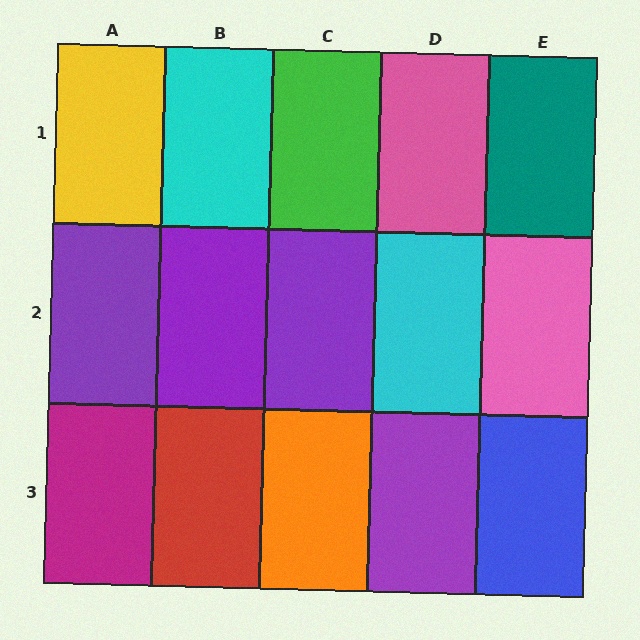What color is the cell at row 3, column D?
Purple.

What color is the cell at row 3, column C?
Orange.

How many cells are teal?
1 cell is teal.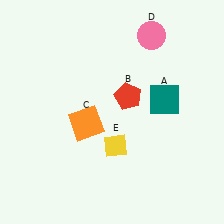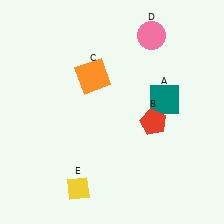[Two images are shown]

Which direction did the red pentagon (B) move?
The red pentagon (B) moved down.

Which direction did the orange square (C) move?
The orange square (C) moved up.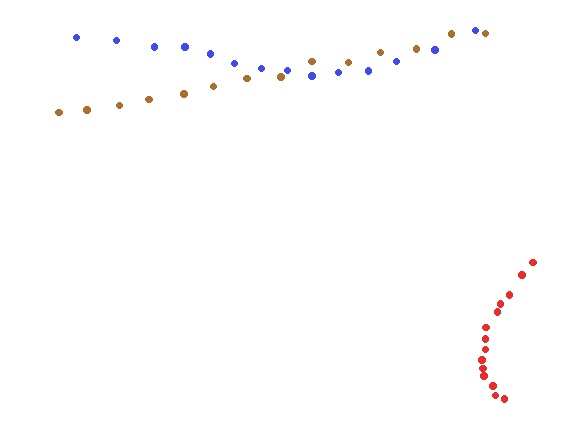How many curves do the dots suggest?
There are 3 distinct paths.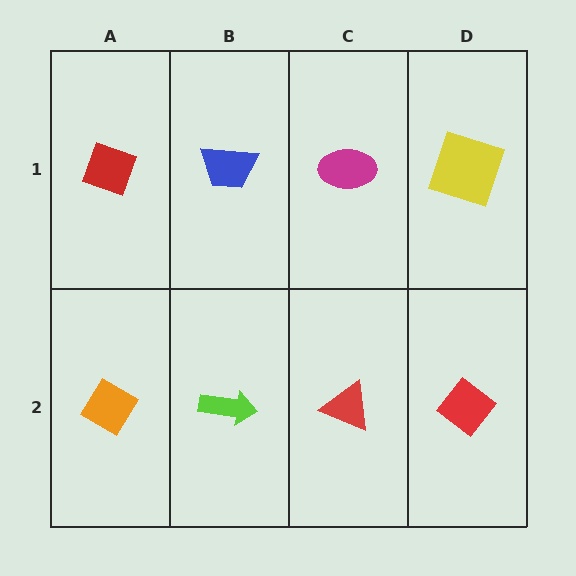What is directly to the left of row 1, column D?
A magenta ellipse.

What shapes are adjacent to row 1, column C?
A red triangle (row 2, column C), a blue trapezoid (row 1, column B), a yellow square (row 1, column D).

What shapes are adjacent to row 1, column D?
A red diamond (row 2, column D), a magenta ellipse (row 1, column C).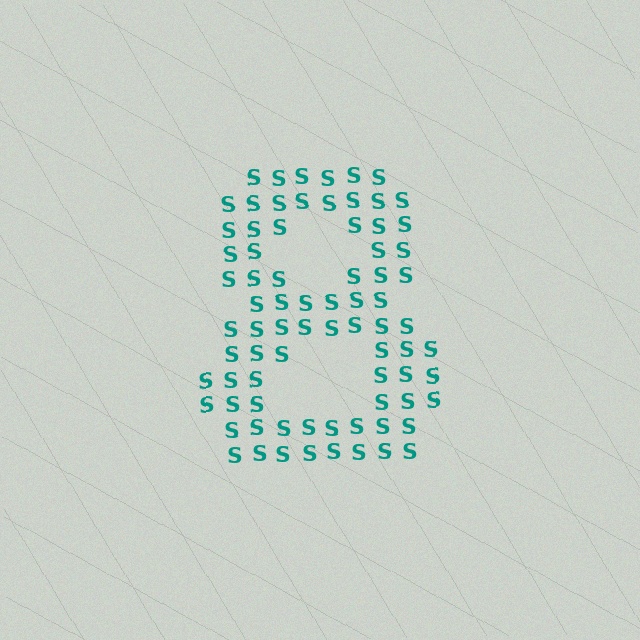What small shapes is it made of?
It is made of small letter S's.